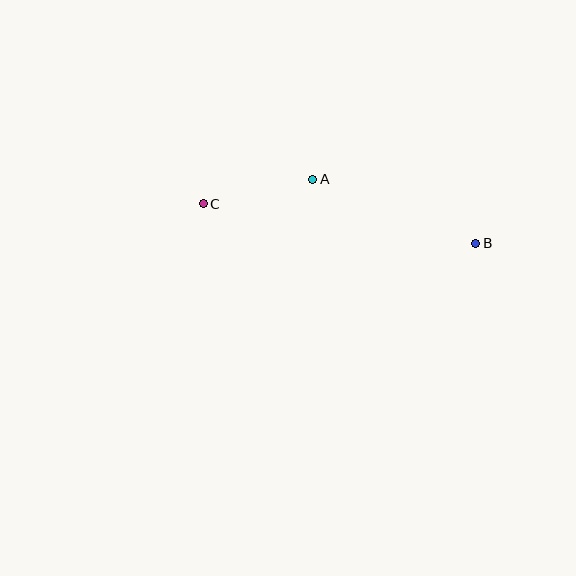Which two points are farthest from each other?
Points B and C are farthest from each other.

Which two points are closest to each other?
Points A and C are closest to each other.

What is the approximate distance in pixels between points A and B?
The distance between A and B is approximately 175 pixels.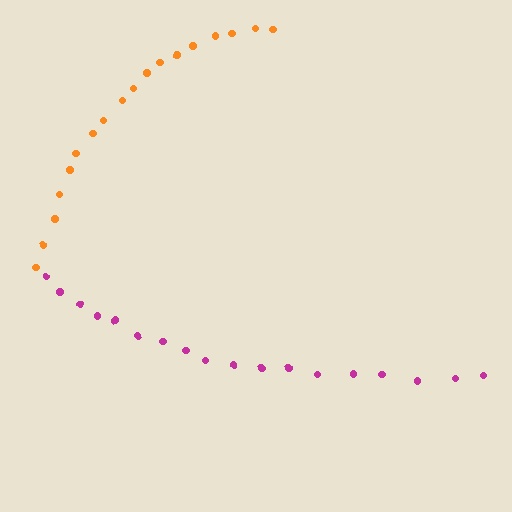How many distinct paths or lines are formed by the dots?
There are 2 distinct paths.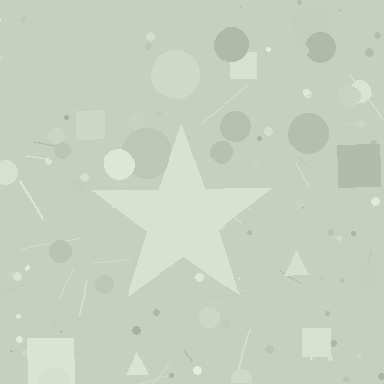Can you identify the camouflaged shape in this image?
The camouflaged shape is a star.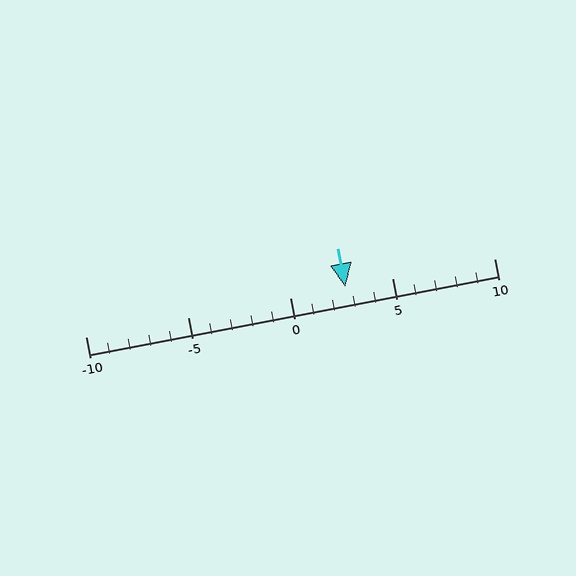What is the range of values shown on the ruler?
The ruler shows values from -10 to 10.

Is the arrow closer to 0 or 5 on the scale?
The arrow is closer to 5.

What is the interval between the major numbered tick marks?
The major tick marks are spaced 5 units apart.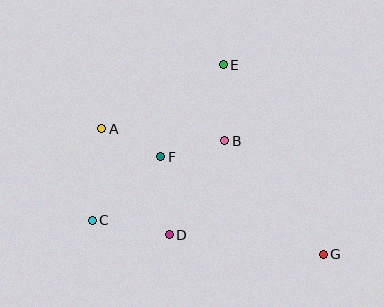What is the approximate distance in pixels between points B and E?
The distance between B and E is approximately 76 pixels.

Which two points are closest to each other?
Points A and F are closest to each other.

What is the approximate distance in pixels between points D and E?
The distance between D and E is approximately 178 pixels.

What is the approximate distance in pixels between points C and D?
The distance between C and D is approximately 78 pixels.